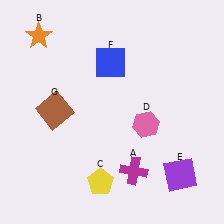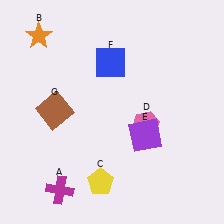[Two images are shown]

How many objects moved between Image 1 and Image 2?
2 objects moved between the two images.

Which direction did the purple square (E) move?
The purple square (E) moved up.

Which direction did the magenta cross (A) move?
The magenta cross (A) moved left.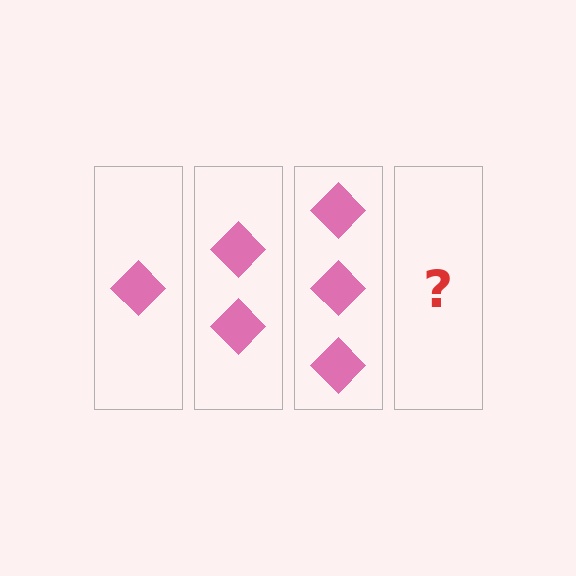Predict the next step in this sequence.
The next step is 4 diamonds.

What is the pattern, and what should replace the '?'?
The pattern is that each step adds one more diamond. The '?' should be 4 diamonds.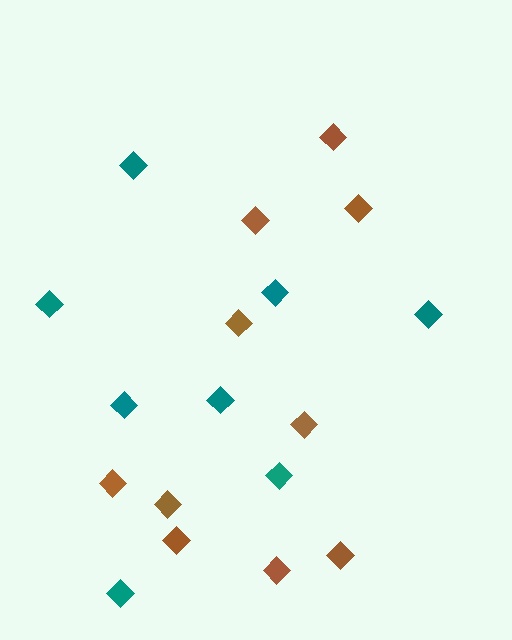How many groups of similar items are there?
There are 2 groups: one group of teal diamonds (8) and one group of brown diamonds (10).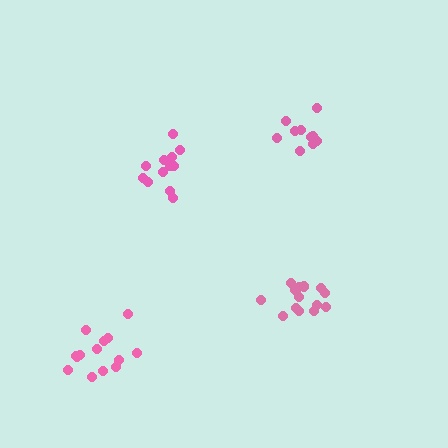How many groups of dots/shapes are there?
There are 4 groups.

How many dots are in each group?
Group 1: 15 dots, Group 2: 12 dots, Group 3: 14 dots, Group 4: 10 dots (51 total).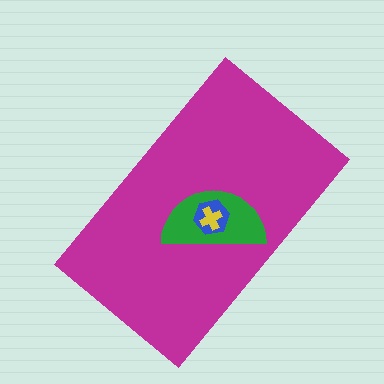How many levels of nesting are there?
4.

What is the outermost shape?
The magenta rectangle.